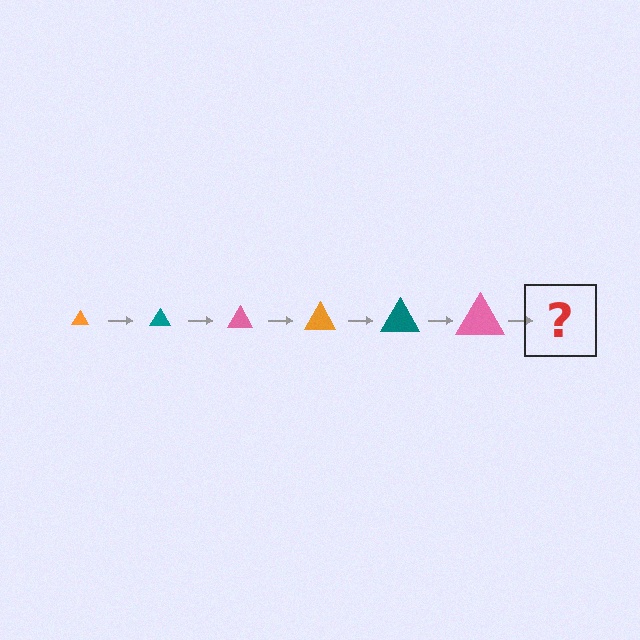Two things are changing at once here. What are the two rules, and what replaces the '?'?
The two rules are that the triangle grows larger each step and the color cycles through orange, teal, and pink. The '?' should be an orange triangle, larger than the previous one.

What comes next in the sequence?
The next element should be an orange triangle, larger than the previous one.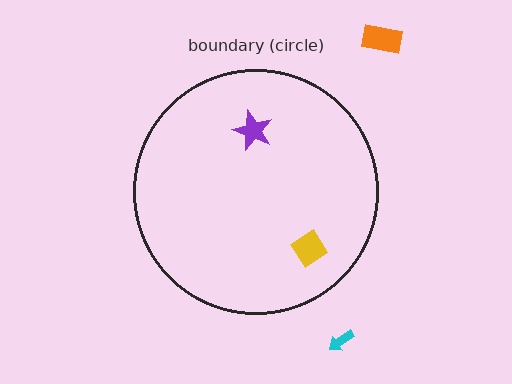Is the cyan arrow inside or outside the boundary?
Outside.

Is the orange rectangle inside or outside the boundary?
Outside.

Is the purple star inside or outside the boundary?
Inside.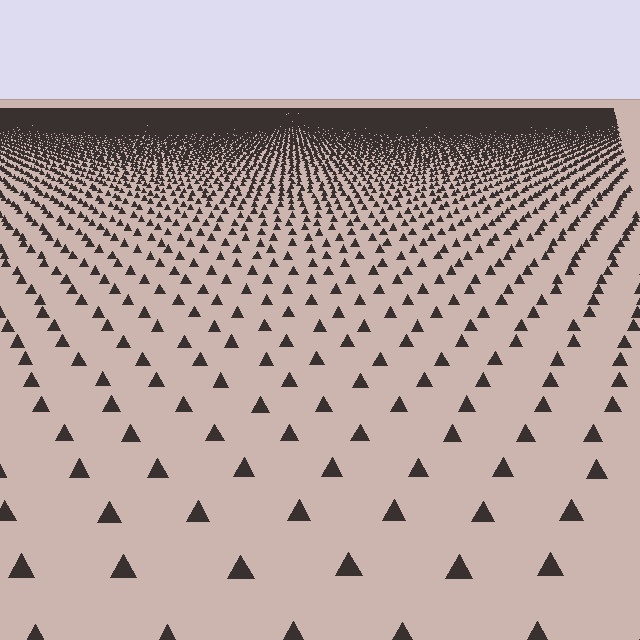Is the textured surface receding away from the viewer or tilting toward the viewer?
The surface is receding away from the viewer. Texture elements get smaller and denser toward the top.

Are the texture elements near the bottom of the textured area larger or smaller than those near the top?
Larger. Near the bottom, elements are closer to the viewer and appear at a bigger on-screen size.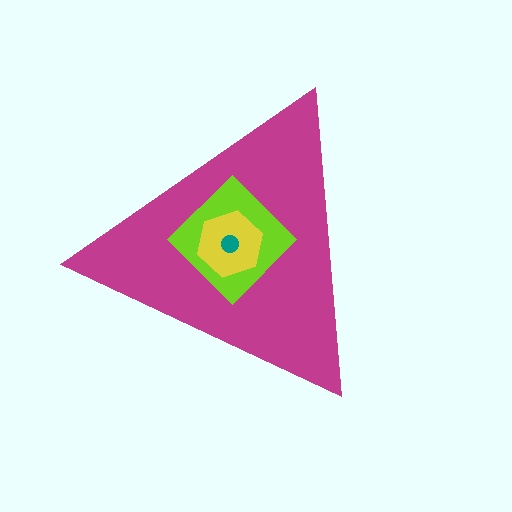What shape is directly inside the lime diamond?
The yellow hexagon.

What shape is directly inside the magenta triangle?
The lime diamond.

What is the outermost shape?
The magenta triangle.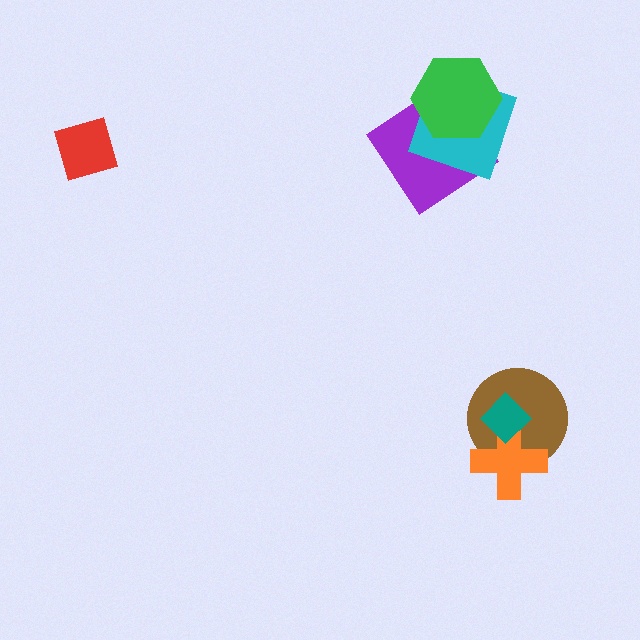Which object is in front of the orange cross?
The teal diamond is in front of the orange cross.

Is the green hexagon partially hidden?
No, no other shape covers it.